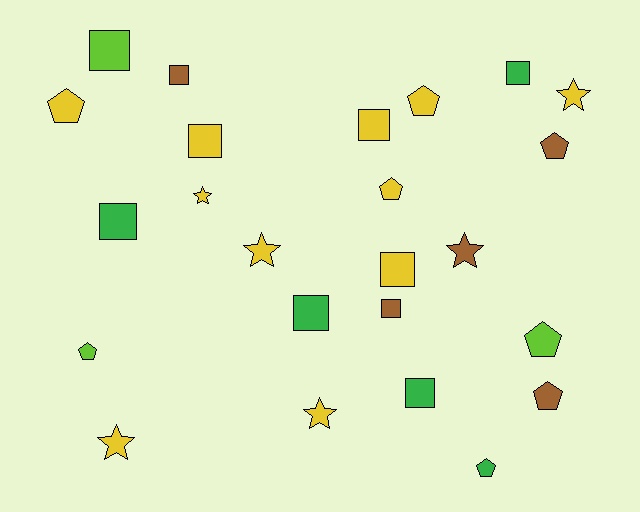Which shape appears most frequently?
Square, with 10 objects.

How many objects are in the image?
There are 24 objects.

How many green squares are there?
There are 4 green squares.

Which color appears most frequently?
Yellow, with 11 objects.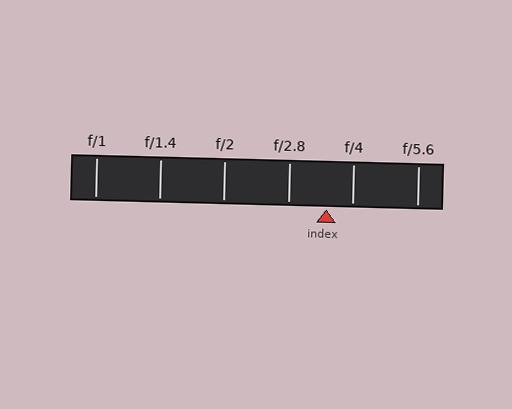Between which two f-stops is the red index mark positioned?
The index mark is between f/2.8 and f/4.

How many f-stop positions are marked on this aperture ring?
There are 6 f-stop positions marked.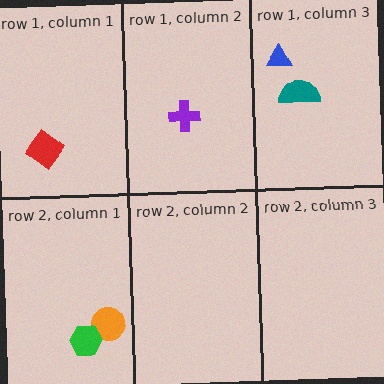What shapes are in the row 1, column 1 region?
The red diamond.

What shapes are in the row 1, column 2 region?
The purple cross.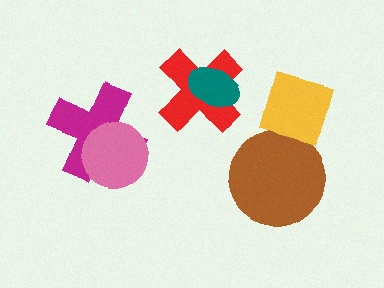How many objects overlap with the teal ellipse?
1 object overlaps with the teal ellipse.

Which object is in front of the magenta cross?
The pink circle is in front of the magenta cross.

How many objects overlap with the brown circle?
0 objects overlap with the brown circle.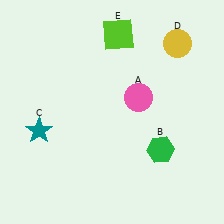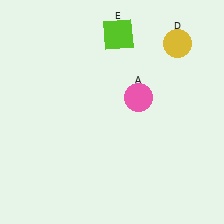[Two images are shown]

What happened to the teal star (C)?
The teal star (C) was removed in Image 2. It was in the bottom-left area of Image 1.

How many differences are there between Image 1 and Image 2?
There are 2 differences between the two images.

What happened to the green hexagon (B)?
The green hexagon (B) was removed in Image 2. It was in the bottom-right area of Image 1.